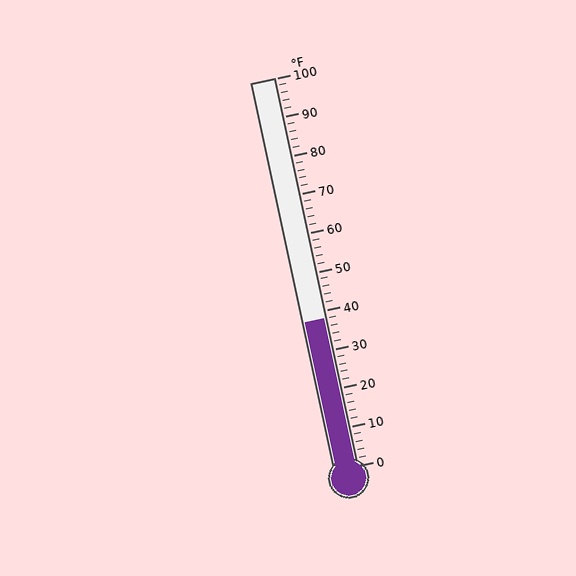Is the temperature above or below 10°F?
The temperature is above 10°F.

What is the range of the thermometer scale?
The thermometer scale ranges from 0°F to 100°F.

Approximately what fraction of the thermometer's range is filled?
The thermometer is filled to approximately 40% of its range.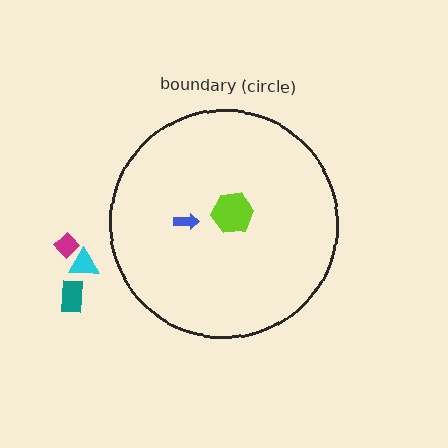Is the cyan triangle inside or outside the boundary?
Outside.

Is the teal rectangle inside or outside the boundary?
Outside.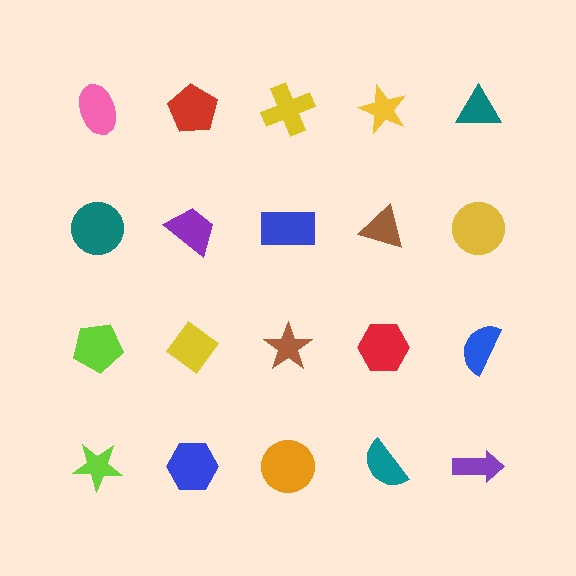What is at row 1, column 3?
A yellow cross.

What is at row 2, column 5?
A yellow circle.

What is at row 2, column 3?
A blue rectangle.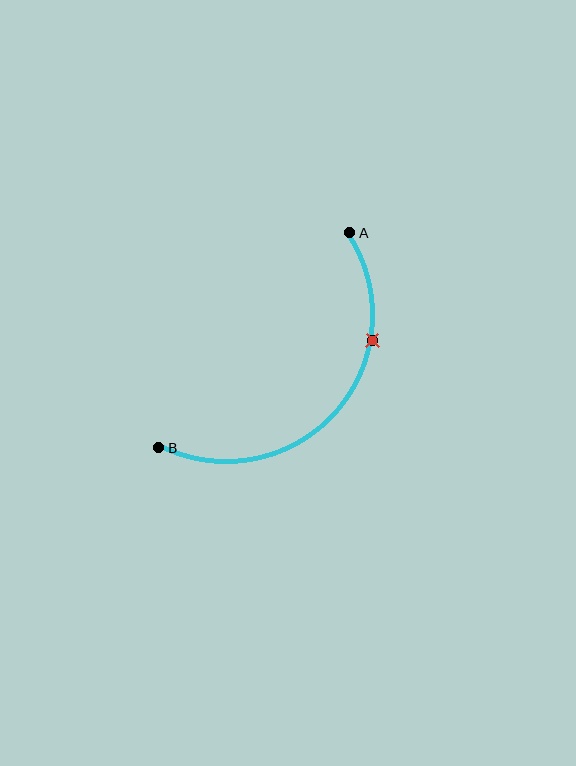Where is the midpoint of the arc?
The arc midpoint is the point on the curve farthest from the straight line joining A and B. It sits below and to the right of that line.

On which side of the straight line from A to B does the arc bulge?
The arc bulges below and to the right of the straight line connecting A and B.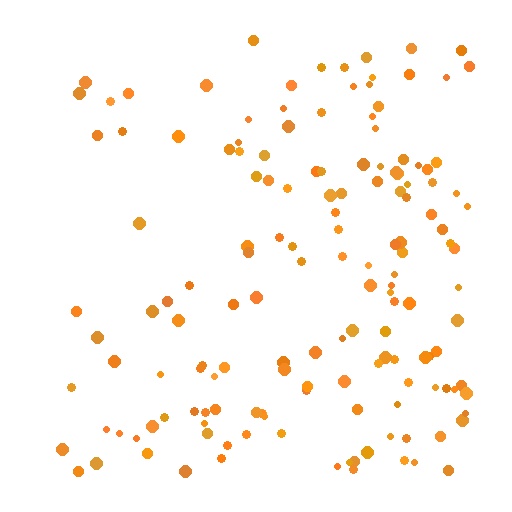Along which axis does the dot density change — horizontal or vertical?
Horizontal.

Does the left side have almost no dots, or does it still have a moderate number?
Still a moderate number, just noticeably fewer than the right.